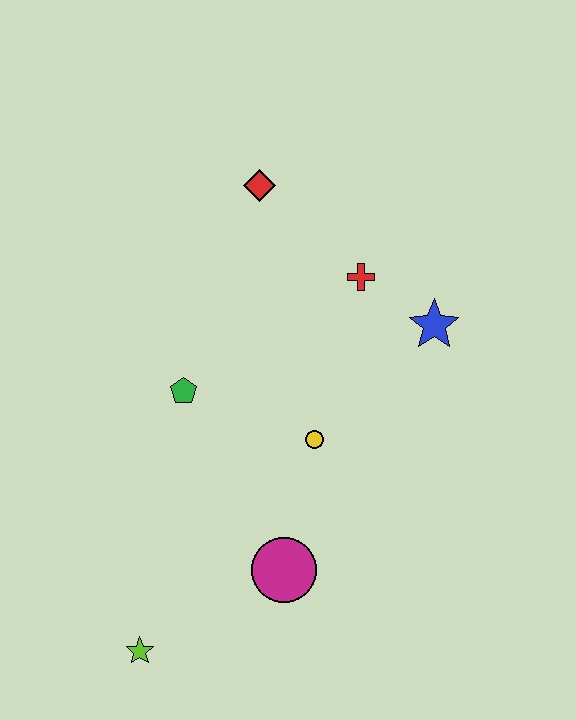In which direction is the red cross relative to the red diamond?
The red cross is to the right of the red diamond.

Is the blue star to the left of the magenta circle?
No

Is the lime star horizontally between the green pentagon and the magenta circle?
No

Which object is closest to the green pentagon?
The yellow circle is closest to the green pentagon.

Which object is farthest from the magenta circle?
The red diamond is farthest from the magenta circle.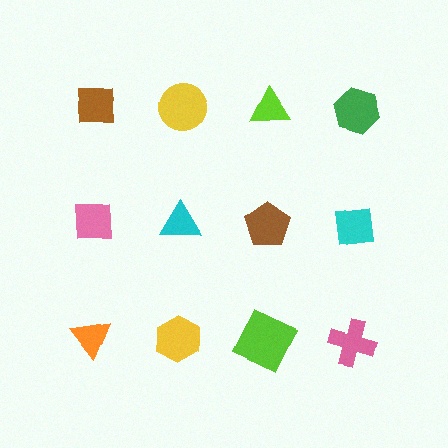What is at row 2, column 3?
A brown pentagon.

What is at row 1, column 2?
A yellow circle.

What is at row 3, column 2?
A yellow hexagon.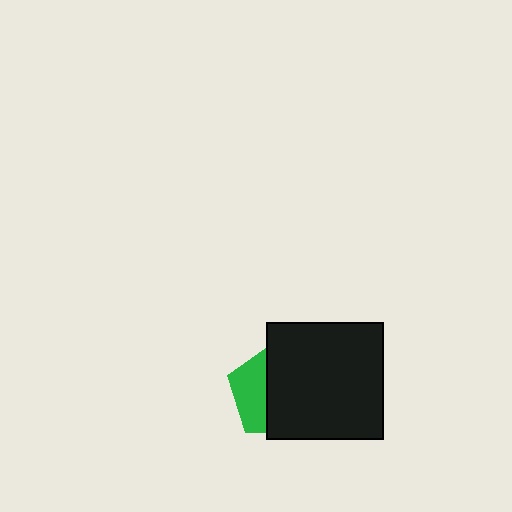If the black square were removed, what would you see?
You would see the complete green pentagon.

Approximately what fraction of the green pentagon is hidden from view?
Roughly 64% of the green pentagon is hidden behind the black square.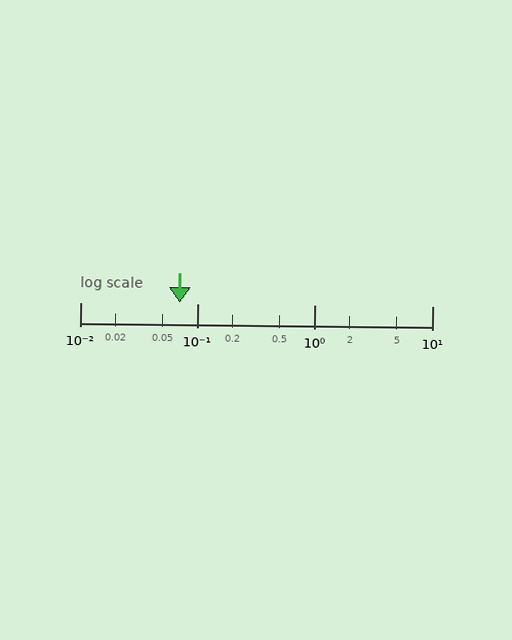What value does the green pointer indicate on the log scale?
The pointer indicates approximately 0.07.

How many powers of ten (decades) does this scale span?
The scale spans 3 decades, from 0.01 to 10.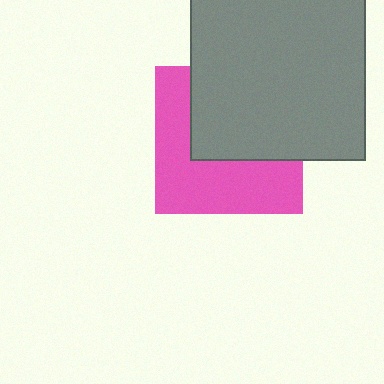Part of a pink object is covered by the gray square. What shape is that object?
It is a square.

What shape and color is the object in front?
The object in front is a gray square.